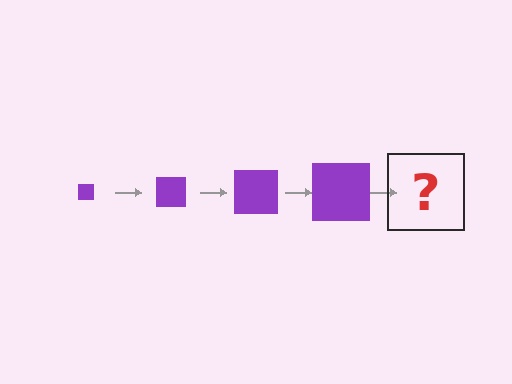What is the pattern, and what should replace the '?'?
The pattern is that the square gets progressively larger each step. The '?' should be a purple square, larger than the previous one.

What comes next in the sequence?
The next element should be a purple square, larger than the previous one.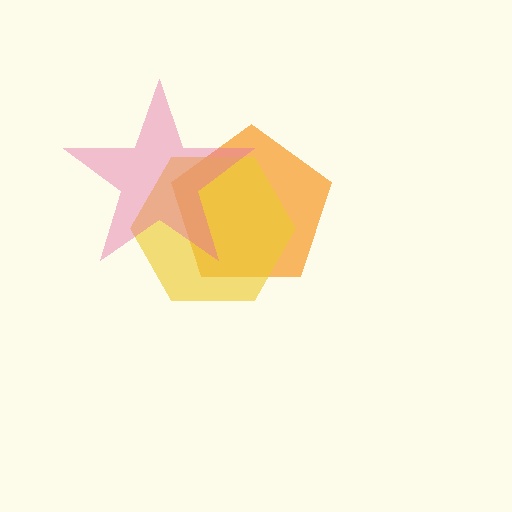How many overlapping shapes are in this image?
There are 3 overlapping shapes in the image.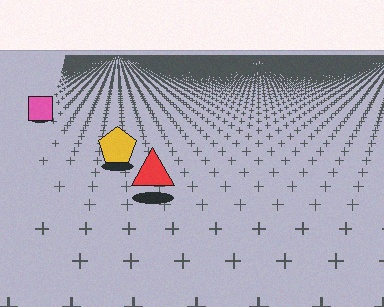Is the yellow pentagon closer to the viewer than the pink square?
Yes. The yellow pentagon is closer — you can tell from the texture gradient: the ground texture is coarser near it.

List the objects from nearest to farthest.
From nearest to farthest: the red triangle, the yellow pentagon, the pink square.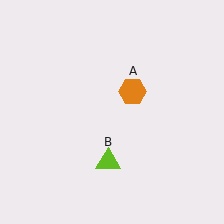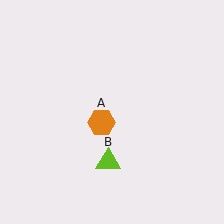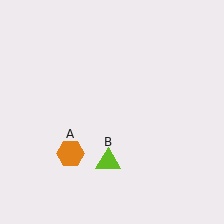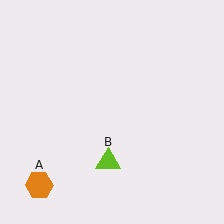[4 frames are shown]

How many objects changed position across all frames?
1 object changed position: orange hexagon (object A).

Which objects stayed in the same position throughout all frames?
Lime triangle (object B) remained stationary.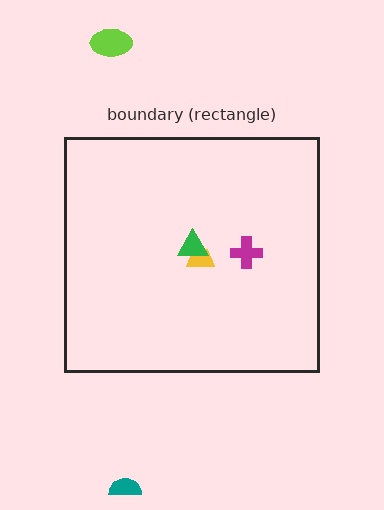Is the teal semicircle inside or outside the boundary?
Outside.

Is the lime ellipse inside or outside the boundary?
Outside.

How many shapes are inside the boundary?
3 inside, 2 outside.